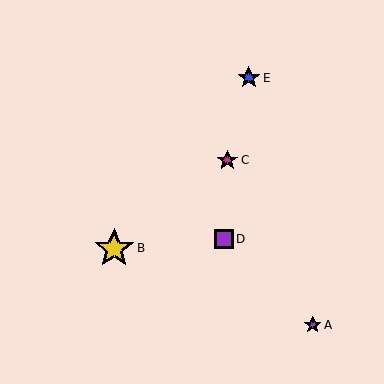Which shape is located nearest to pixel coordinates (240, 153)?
The magenta star (labeled C) at (227, 160) is nearest to that location.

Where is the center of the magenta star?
The center of the magenta star is at (227, 160).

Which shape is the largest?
The yellow star (labeled B) is the largest.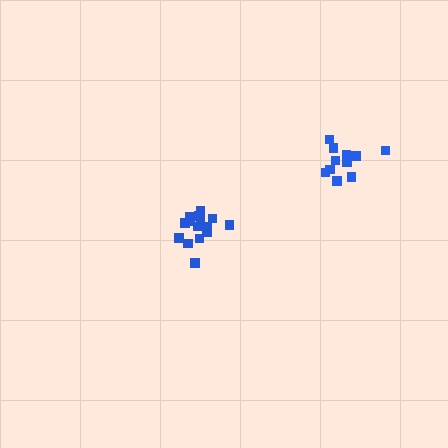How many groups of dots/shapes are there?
There are 2 groups.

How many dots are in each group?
Group 1: 15 dots, Group 2: 11 dots (26 total).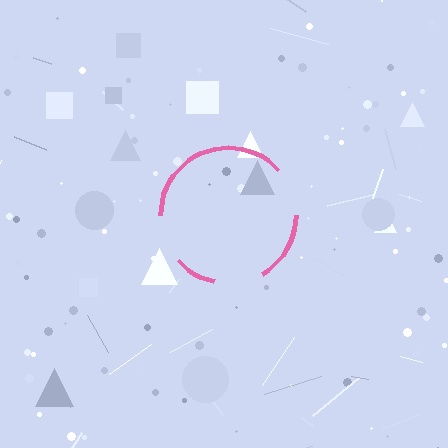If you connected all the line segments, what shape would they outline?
They would outline a circle.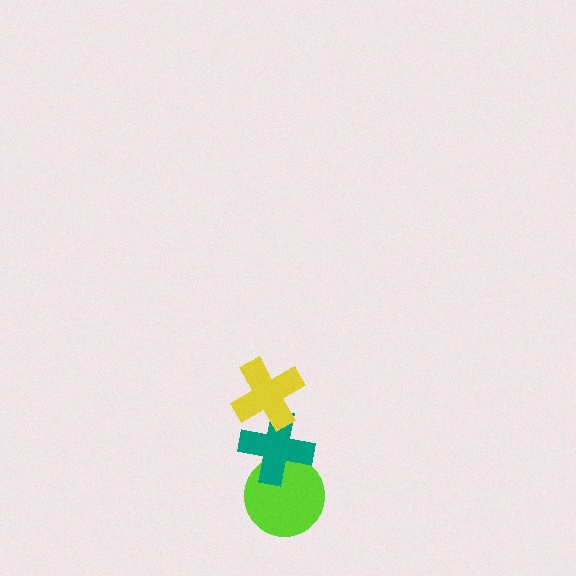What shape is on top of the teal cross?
The yellow cross is on top of the teal cross.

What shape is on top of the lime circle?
The teal cross is on top of the lime circle.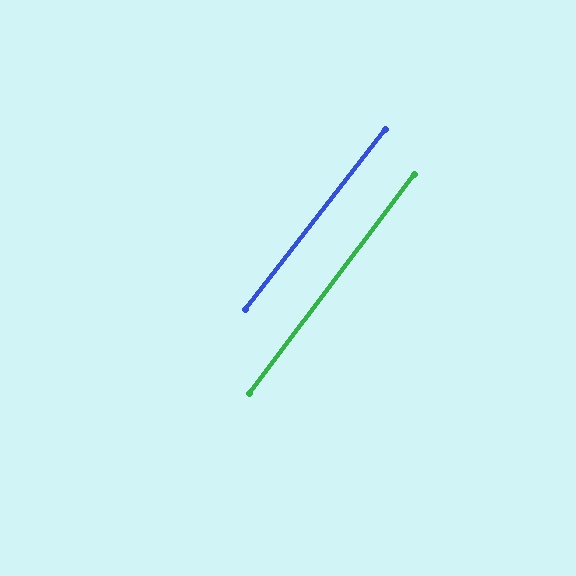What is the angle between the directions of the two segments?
Approximately 1 degree.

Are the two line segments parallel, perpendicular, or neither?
Parallel — their directions differ by only 1.0°.